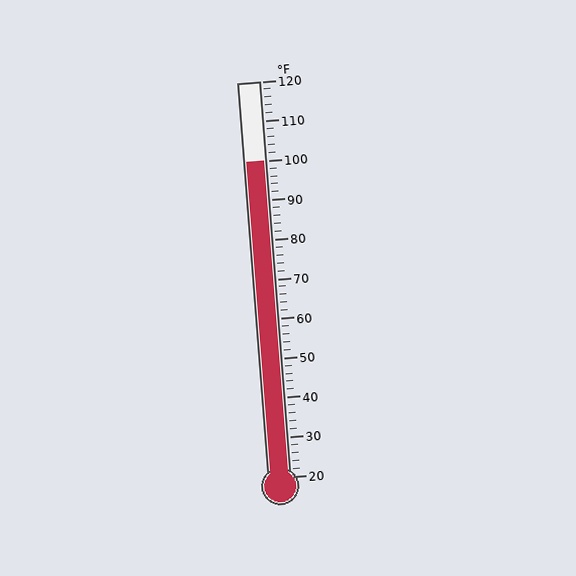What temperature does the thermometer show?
The thermometer shows approximately 100°F.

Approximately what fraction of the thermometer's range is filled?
The thermometer is filled to approximately 80% of its range.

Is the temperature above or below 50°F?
The temperature is above 50°F.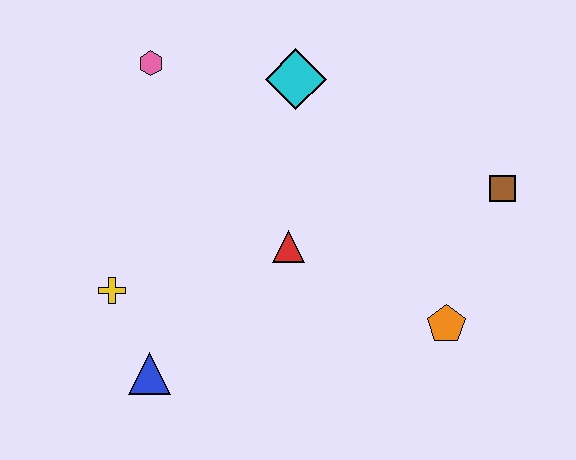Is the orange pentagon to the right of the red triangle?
Yes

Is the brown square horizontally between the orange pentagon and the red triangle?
No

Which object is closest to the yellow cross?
The blue triangle is closest to the yellow cross.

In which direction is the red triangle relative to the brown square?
The red triangle is to the left of the brown square.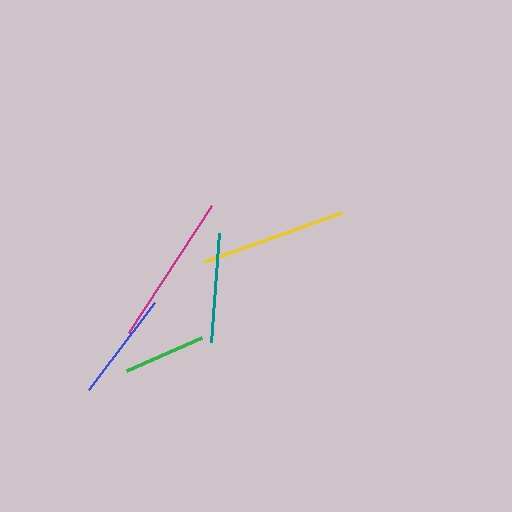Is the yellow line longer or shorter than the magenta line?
The magenta line is longer than the yellow line.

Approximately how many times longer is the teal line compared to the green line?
The teal line is approximately 1.3 times the length of the green line.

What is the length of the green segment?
The green segment is approximately 82 pixels long.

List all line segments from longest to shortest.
From longest to shortest: magenta, yellow, teal, blue, green.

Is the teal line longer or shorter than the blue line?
The teal line is longer than the blue line.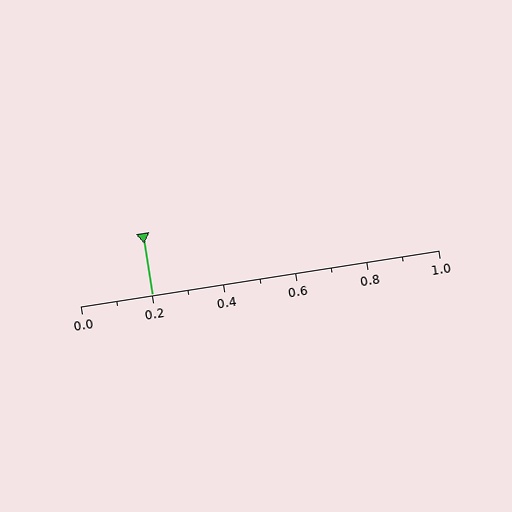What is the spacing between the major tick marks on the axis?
The major ticks are spaced 0.2 apart.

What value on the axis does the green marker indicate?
The marker indicates approximately 0.2.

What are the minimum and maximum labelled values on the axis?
The axis runs from 0.0 to 1.0.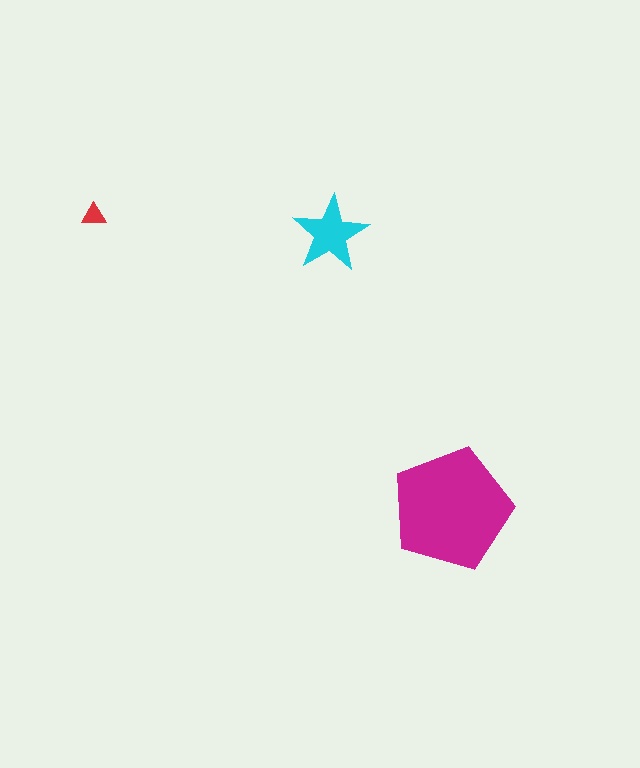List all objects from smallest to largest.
The red triangle, the cyan star, the magenta pentagon.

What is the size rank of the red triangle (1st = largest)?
3rd.